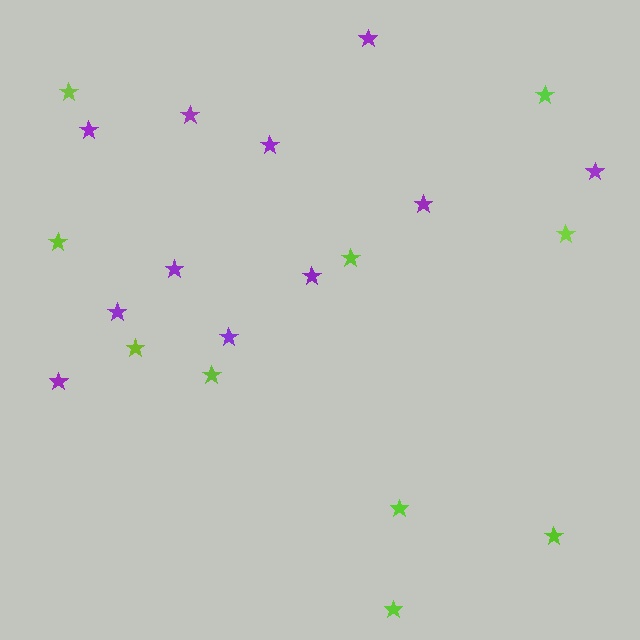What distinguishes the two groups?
There are 2 groups: one group of lime stars (10) and one group of purple stars (11).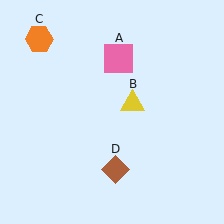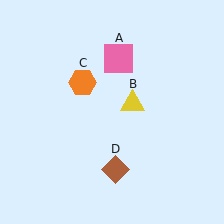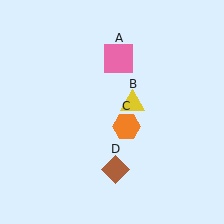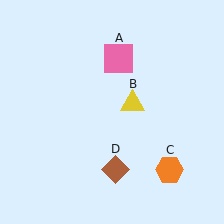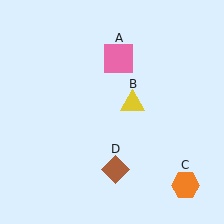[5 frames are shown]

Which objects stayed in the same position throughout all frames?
Pink square (object A) and yellow triangle (object B) and brown diamond (object D) remained stationary.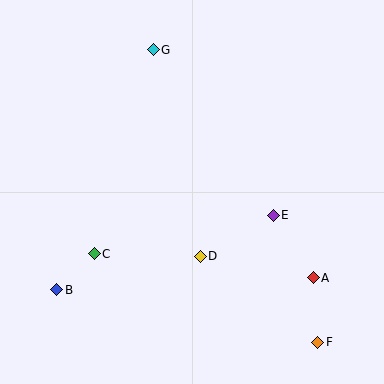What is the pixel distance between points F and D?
The distance between F and D is 146 pixels.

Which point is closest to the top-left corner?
Point G is closest to the top-left corner.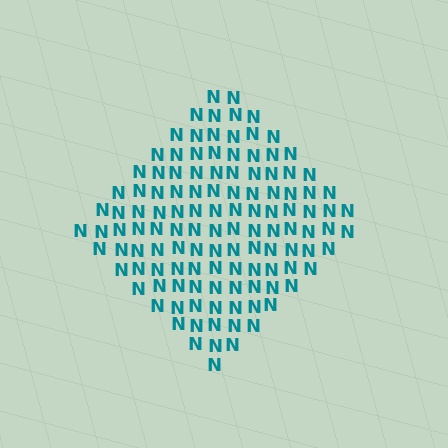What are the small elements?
The small elements are letter N's.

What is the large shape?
The large shape is a diamond.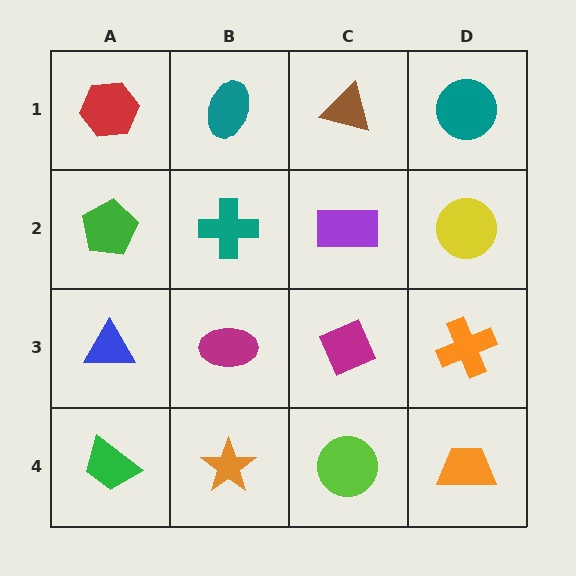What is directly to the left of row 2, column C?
A teal cross.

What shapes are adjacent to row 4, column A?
A blue triangle (row 3, column A), an orange star (row 4, column B).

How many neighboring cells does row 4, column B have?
3.